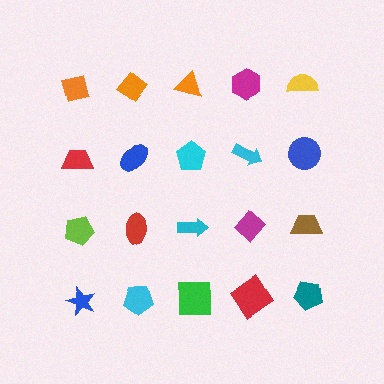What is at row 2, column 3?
A cyan pentagon.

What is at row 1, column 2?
An orange diamond.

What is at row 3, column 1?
A lime pentagon.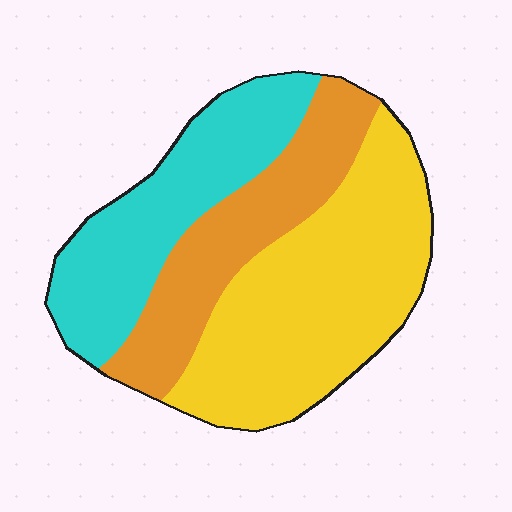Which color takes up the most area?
Yellow, at roughly 45%.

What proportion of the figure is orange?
Orange takes up about one quarter (1/4) of the figure.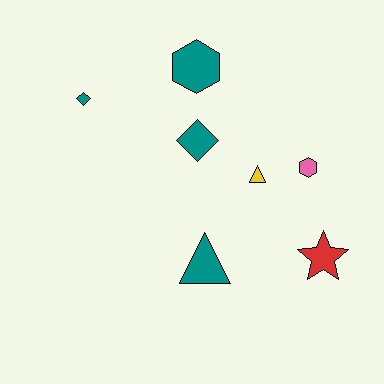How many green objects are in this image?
There are no green objects.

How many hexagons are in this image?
There are 2 hexagons.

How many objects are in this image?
There are 7 objects.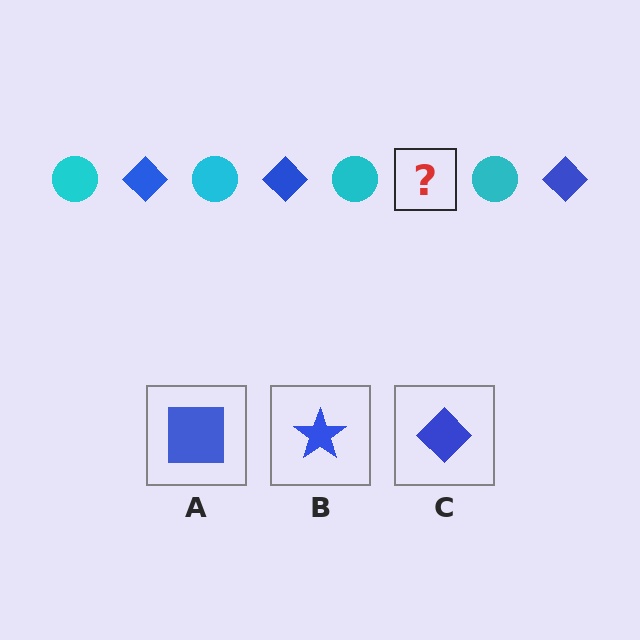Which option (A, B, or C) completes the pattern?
C.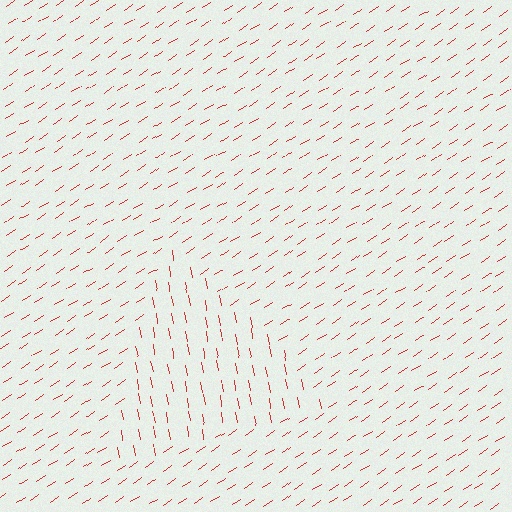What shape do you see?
I see a triangle.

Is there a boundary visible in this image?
Yes, there is a texture boundary formed by a change in line orientation.